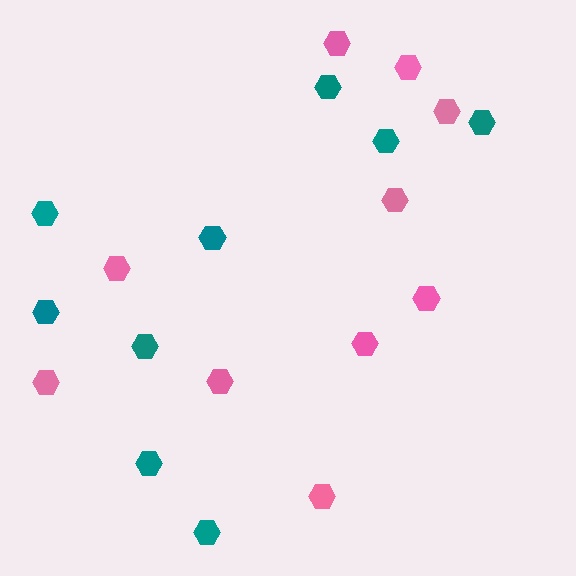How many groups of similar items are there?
There are 2 groups: one group of pink hexagons (10) and one group of teal hexagons (9).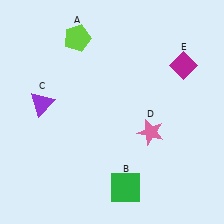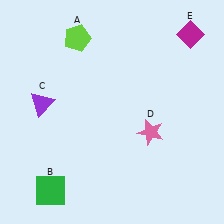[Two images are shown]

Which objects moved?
The objects that moved are: the green square (B), the magenta diamond (E).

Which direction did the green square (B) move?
The green square (B) moved left.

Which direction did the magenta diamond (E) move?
The magenta diamond (E) moved up.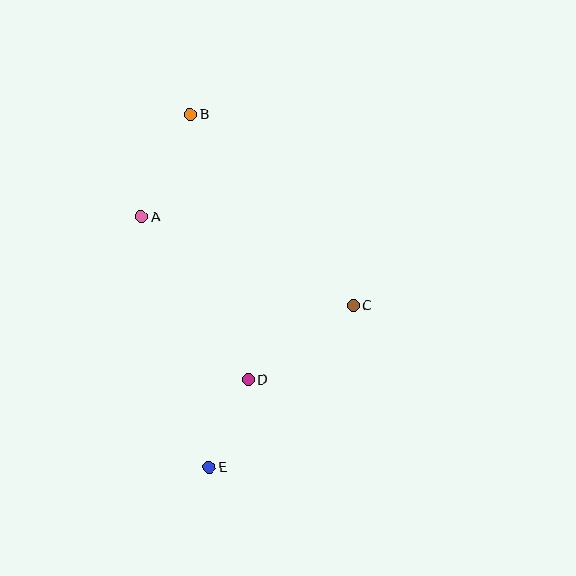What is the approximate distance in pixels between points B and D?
The distance between B and D is approximately 272 pixels.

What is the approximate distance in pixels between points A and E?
The distance between A and E is approximately 260 pixels.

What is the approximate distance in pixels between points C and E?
The distance between C and E is approximately 217 pixels.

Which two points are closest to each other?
Points D and E are closest to each other.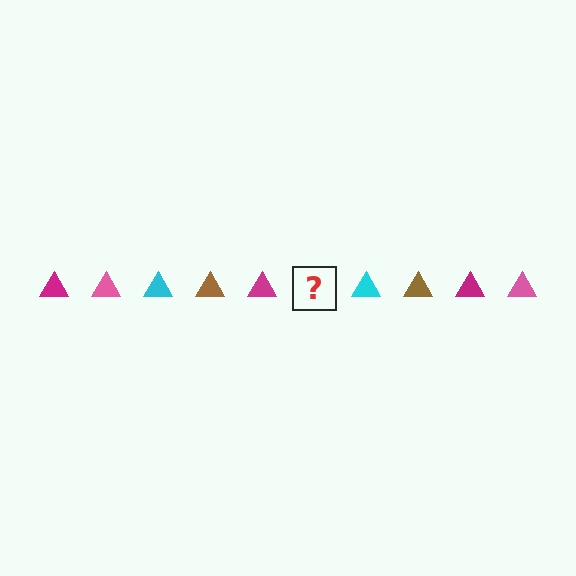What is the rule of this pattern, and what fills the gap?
The rule is that the pattern cycles through magenta, pink, cyan, brown triangles. The gap should be filled with a pink triangle.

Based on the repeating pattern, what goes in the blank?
The blank should be a pink triangle.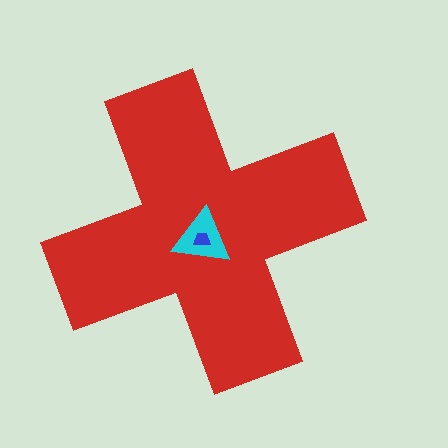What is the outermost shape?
The red cross.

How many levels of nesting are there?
3.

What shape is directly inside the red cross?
The cyan triangle.